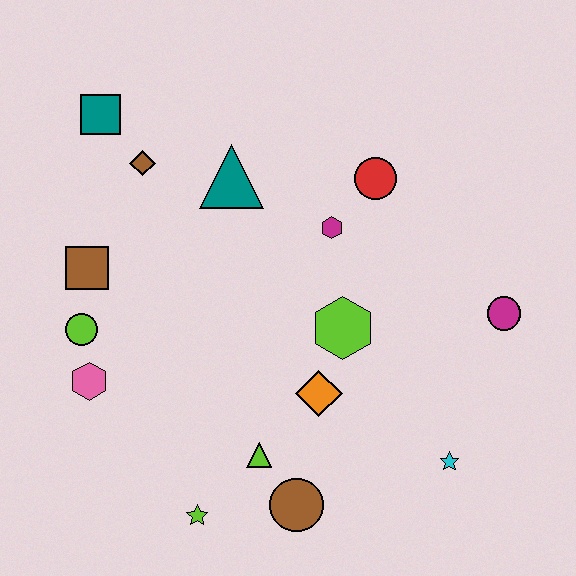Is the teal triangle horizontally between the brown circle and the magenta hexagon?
No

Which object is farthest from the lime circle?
The magenta circle is farthest from the lime circle.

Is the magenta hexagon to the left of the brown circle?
No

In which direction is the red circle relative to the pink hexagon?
The red circle is to the right of the pink hexagon.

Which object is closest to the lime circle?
The pink hexagon is closest to the lime circle.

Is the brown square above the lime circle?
Yes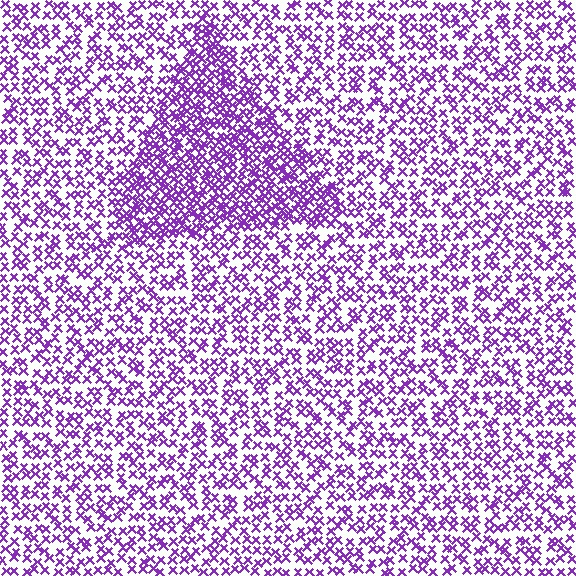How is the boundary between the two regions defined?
The boundary is defined by a change in element density (approximately 1.9x ratio). All elements are the same color, size, and shape.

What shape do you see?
I see a triangle.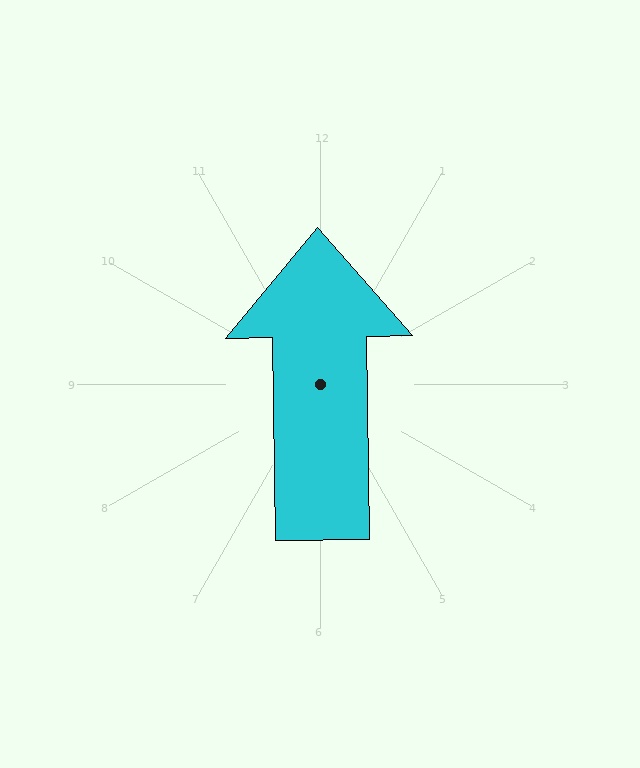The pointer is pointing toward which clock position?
Roughly 12 o'clock.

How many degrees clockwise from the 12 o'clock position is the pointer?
Approximately 359 degrees.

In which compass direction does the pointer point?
North.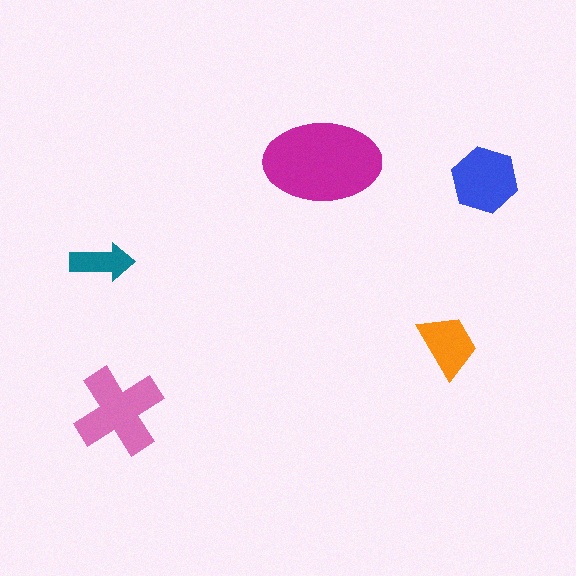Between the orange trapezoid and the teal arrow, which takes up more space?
The orange trapezoid.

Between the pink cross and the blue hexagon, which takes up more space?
The pink cross.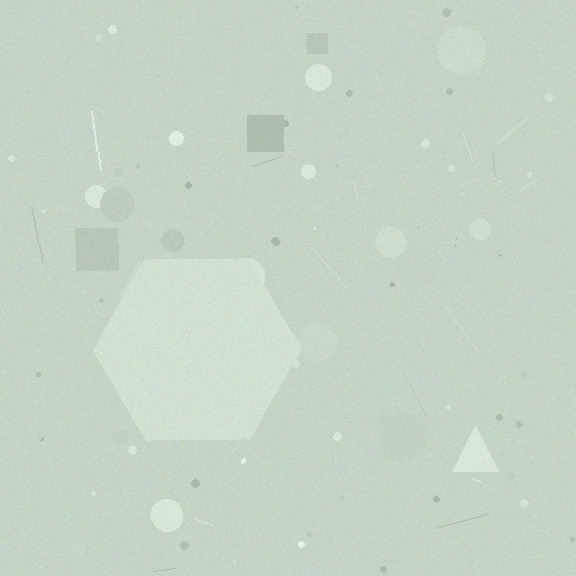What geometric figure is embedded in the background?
A hexagon is embedded in the background.